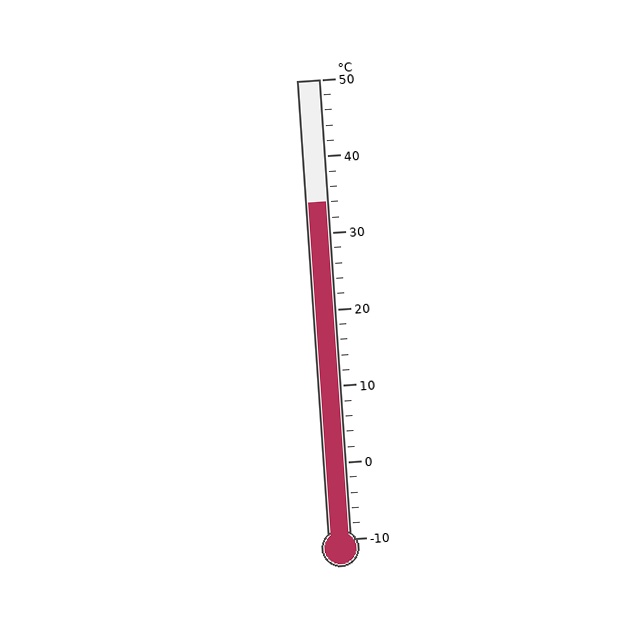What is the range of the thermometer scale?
The thermometer scale ranges from -10°C to 50°C.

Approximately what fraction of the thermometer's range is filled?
The thermometer is filled to approximately 75% of its range.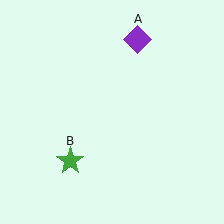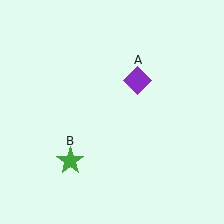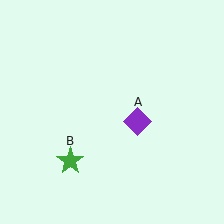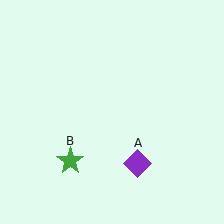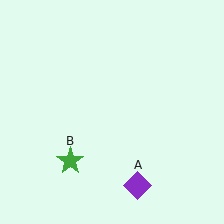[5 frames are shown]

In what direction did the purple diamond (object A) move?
The purple diamond (object A) moved down.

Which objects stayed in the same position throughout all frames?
Green star (object B) remained stationary.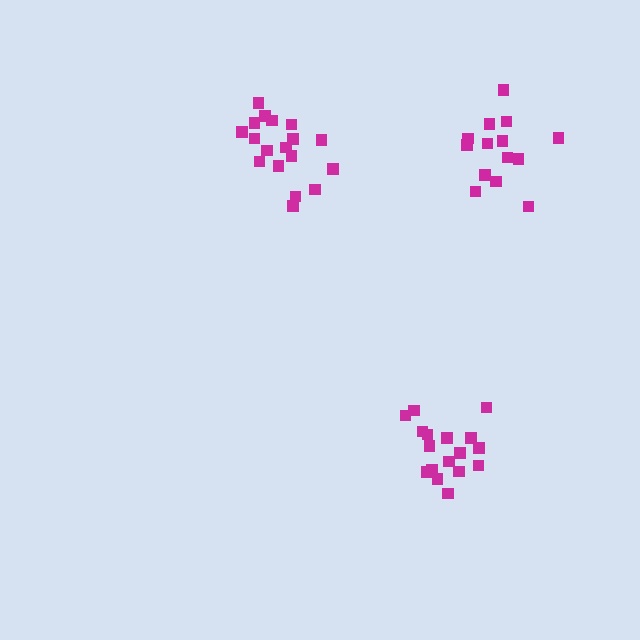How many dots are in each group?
Group 1: 18 dots, Group 2: 17 dots, Group 3: 14 dots (49 total).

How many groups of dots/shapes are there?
There are 3 groups.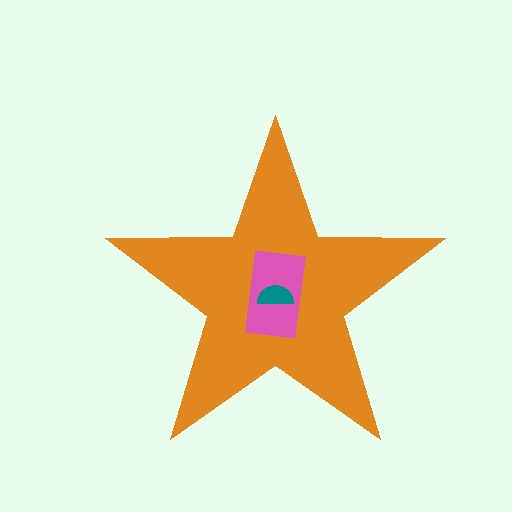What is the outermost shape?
The orange star.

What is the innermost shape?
The teal semicircle.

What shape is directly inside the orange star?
The pink rectangle.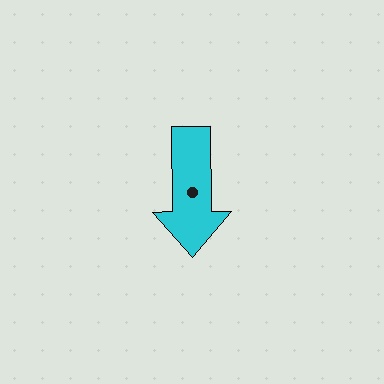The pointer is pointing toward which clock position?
Roughly 6 o'clock.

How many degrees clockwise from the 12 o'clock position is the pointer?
Approximately 179 degrees.